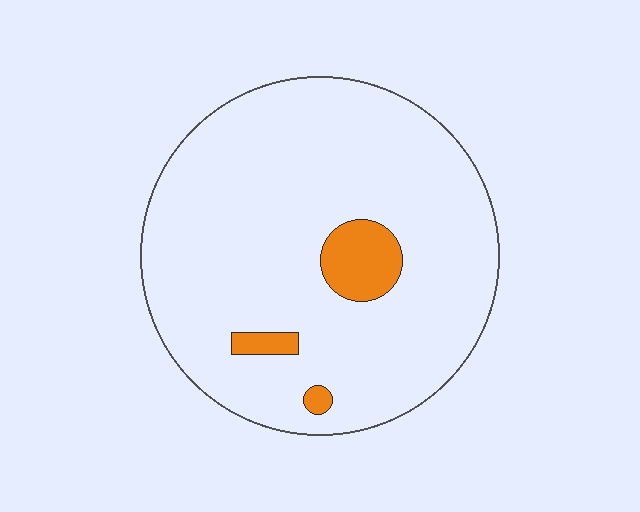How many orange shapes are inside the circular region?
3.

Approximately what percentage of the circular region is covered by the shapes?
Approximately 10%.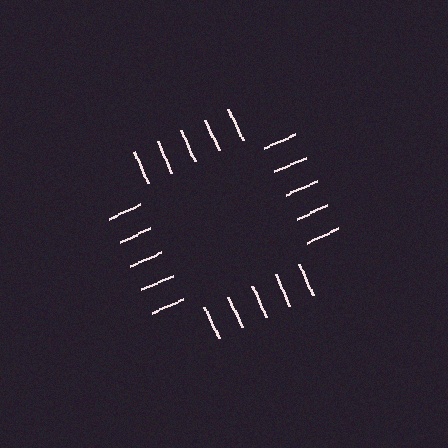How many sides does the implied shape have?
4 sides — the line-ends trace a square.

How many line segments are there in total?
20 — 5 along each of the 4 edges.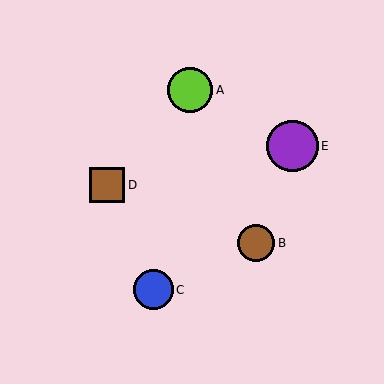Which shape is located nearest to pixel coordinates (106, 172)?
The brown square (labeled D) at (107, 185) is nearest to that location.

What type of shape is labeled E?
Shape E is a purple circle.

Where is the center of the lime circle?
The center of the lime circle is at (190, 90).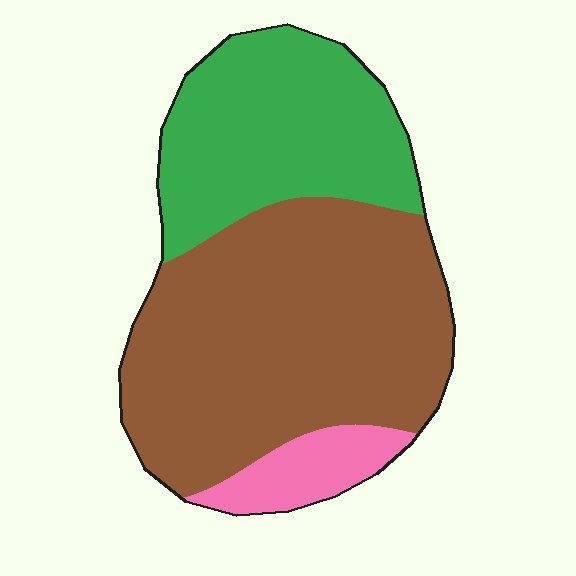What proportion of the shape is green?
Green takes up about one third (1/3) of the shape.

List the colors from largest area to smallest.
From largest to smallest: brown, green, pink.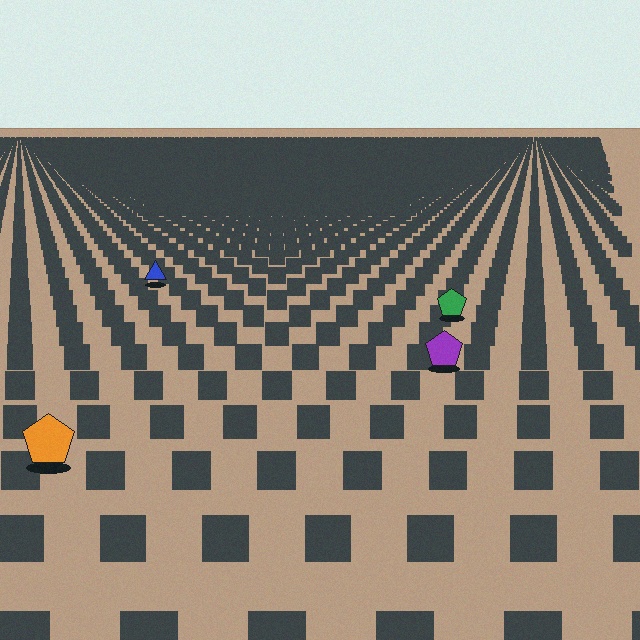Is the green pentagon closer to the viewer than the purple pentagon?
No. The purple pentagon is closer — you can tell from the texture gradient: the ground texture is coarser near it.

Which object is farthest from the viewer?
The blue triangle is farthest from the viewer. It appears smaller and the ground texture around it is denser.